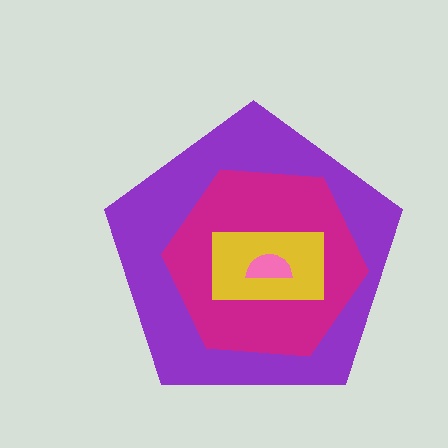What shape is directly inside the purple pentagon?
The magenta hexagon.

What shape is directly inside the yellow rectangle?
The pink semicircle.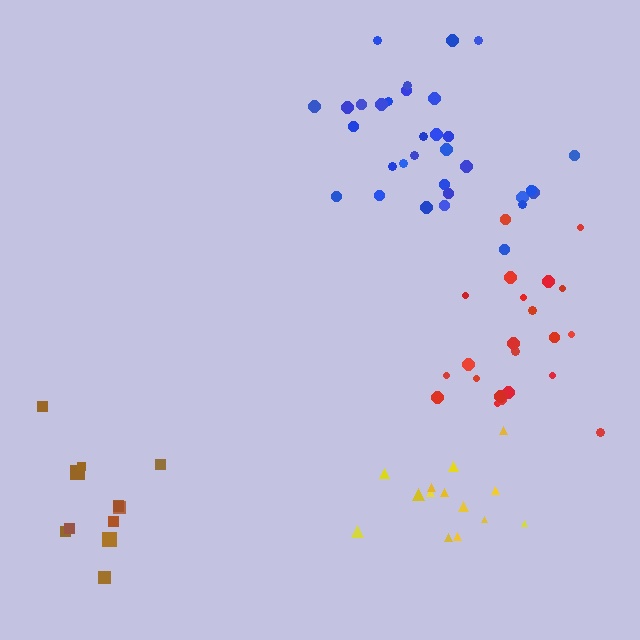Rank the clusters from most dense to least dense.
blue, red, yellow, brown.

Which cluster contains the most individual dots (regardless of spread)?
Blue (32).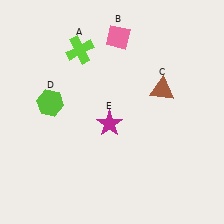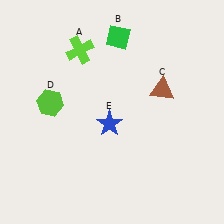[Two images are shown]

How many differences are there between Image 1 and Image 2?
There are 2 differences between the two images.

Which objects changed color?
B changed from pink to green. E changed from magenta to blue.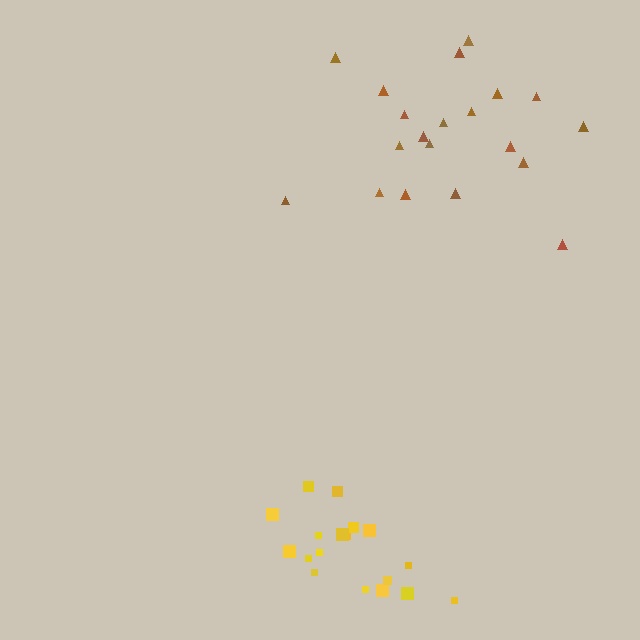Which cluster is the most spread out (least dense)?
Brown.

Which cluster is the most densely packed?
Yellow.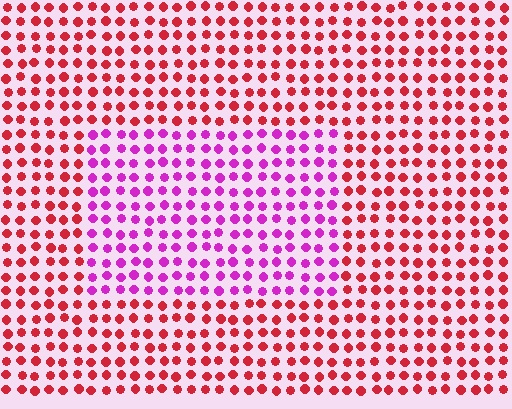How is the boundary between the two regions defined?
The boundary is defined purely by a slight shift in hue (about 50 degrees). Spacing, size, and orientation are identical on both sides.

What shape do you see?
I see a rectangle.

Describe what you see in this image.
The image is filled with small red elements in a uniform arrangement. A rectangle-shaped region is visible where the elements are tinted to a slightly different hue, forming a subtle color boundary.